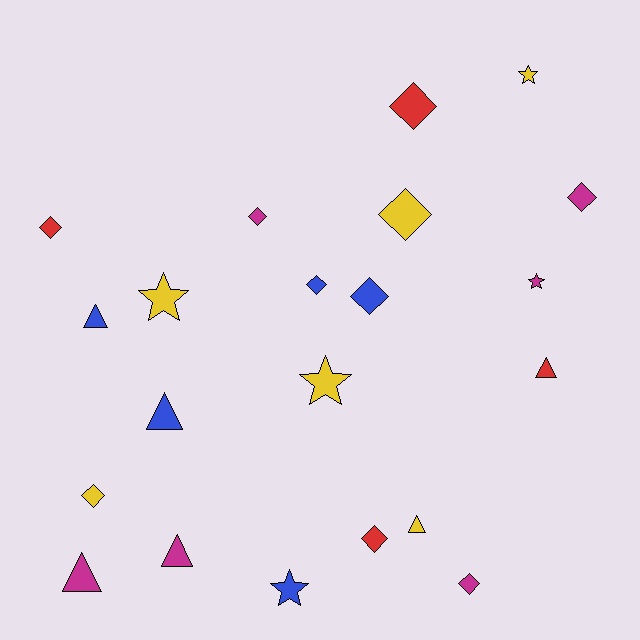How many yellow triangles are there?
There is 1 yellow triangle.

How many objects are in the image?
There are 21 objects.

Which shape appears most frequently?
Diamond, with 10 objects.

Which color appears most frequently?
Magenta, with 6 objects.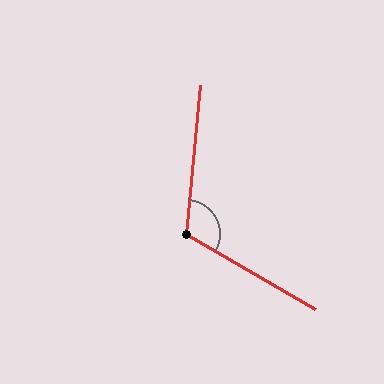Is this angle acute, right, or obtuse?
It is obtuse.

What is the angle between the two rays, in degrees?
Approximately 115 degrees.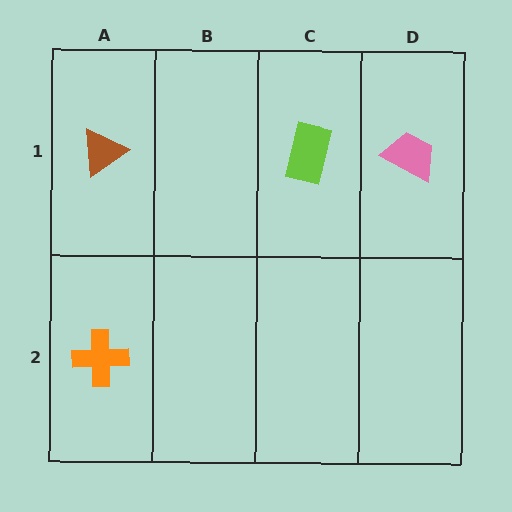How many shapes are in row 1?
3 shapes.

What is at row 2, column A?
An orange cross.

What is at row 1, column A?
A brown triangle.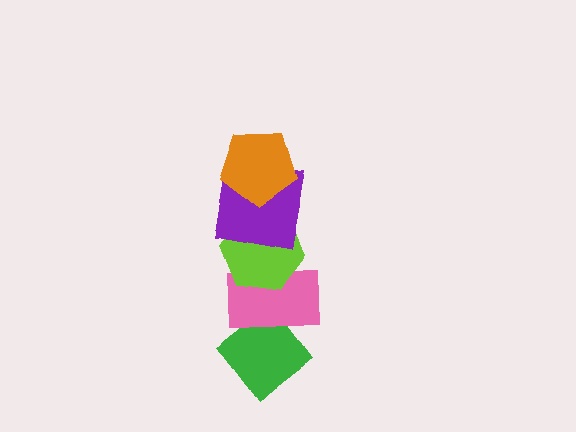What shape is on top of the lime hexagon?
The purple square is on top of the lime hexagon.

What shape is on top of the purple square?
The orange pentagon is on top of the purple square.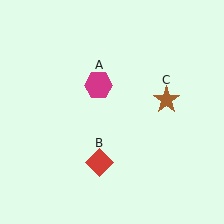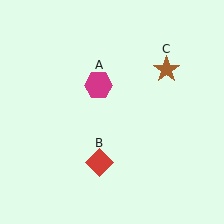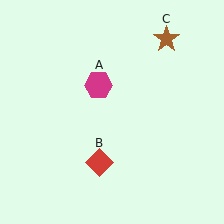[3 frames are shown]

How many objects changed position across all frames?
1 object changed position: brown star (object C).